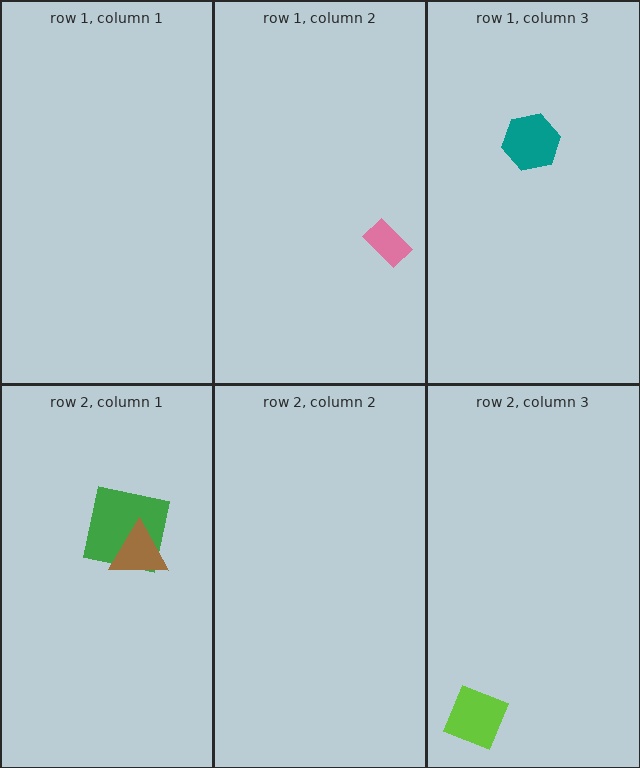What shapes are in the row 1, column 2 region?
The pink rectangle.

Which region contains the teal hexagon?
The row 1, column 3 region.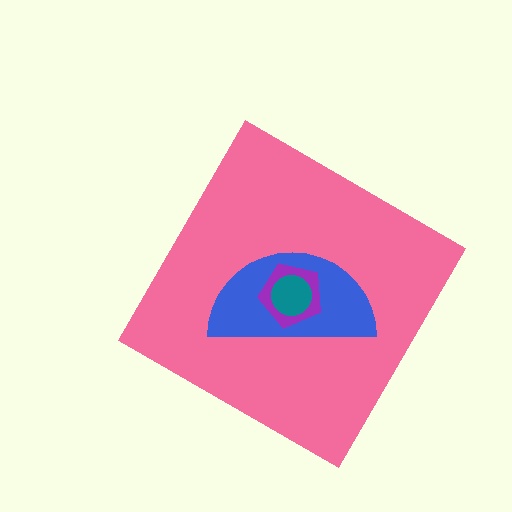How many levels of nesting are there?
4.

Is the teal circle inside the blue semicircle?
Yes.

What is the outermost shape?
The pink diamond.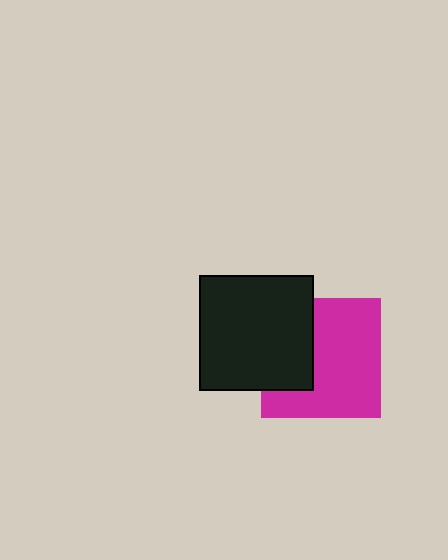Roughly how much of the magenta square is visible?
Most of it is visible (roughly 66%).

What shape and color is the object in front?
The object in front is a black square.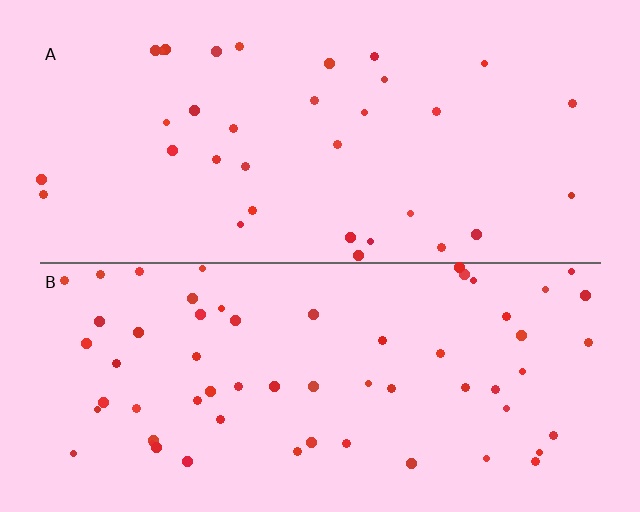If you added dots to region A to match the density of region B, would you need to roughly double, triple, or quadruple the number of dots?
Approximately double.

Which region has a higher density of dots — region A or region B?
B (the bottom).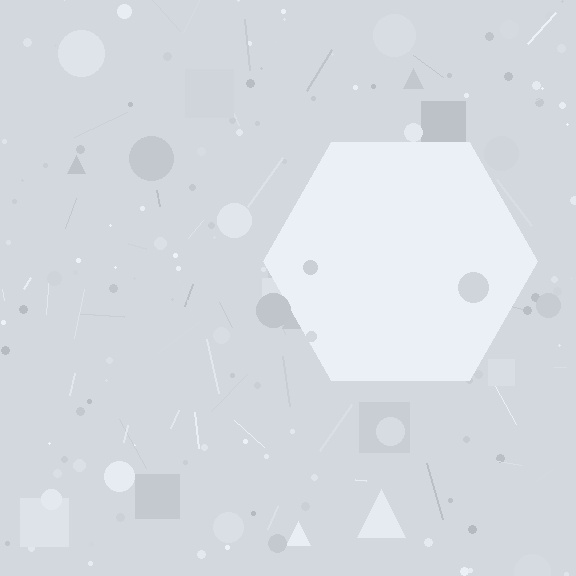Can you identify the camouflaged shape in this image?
The camouflaged shape is a hexagon.